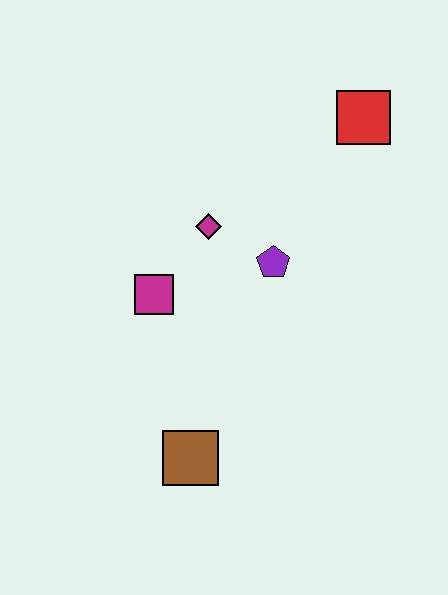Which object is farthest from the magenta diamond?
The brown square is farthest from the magenta diamond.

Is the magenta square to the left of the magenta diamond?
Yes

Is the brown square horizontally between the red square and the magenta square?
Yes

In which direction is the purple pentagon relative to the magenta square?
The purple pentagon is to the right of the magenta square.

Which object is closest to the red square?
The purple pentagon is closest to the red square.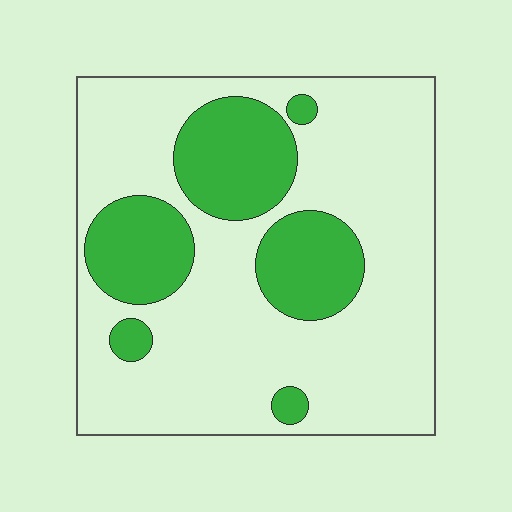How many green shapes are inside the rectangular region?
6.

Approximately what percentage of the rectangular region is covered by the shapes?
Approximately 25%.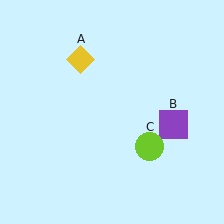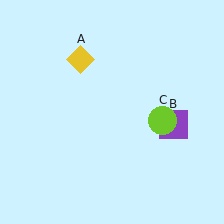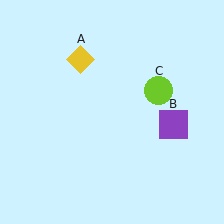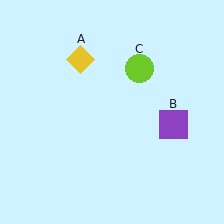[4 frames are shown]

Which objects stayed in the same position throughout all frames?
Yellow diamond (object A) and purple square (object B) remained stationary.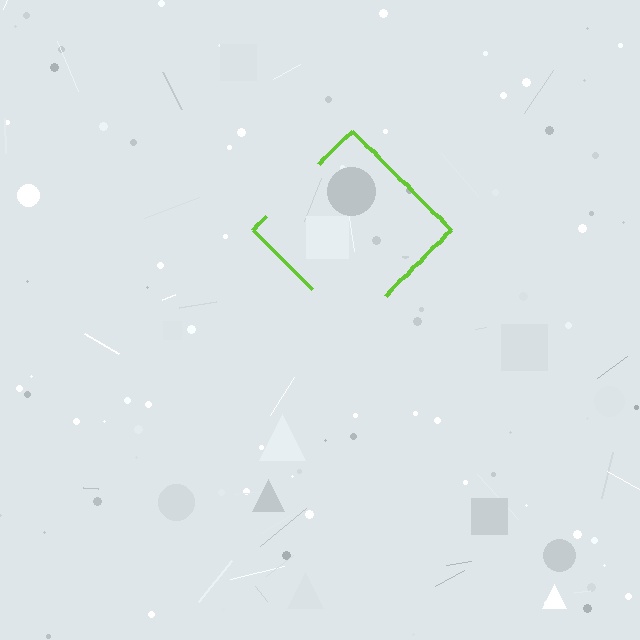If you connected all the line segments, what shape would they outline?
They would outline a diamond.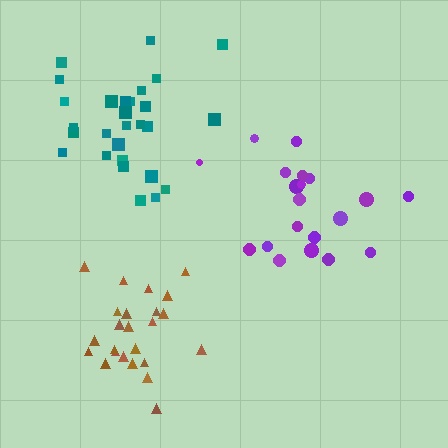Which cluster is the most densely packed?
Brown.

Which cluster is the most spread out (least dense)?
Purple.